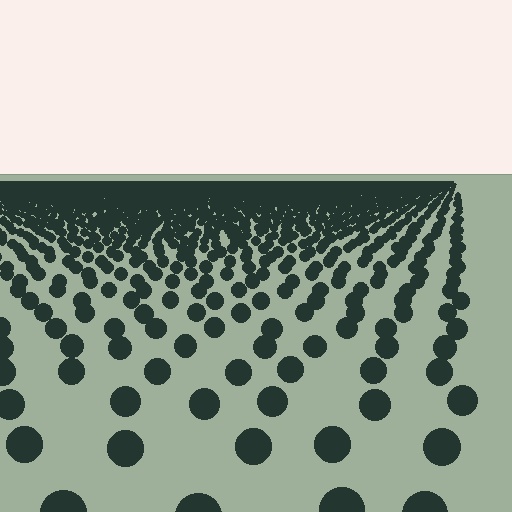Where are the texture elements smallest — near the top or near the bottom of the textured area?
Near the top.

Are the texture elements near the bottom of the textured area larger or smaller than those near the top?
Larger. Near the bottom, elements are closer to the viewer and appear at a bigger on-screen size.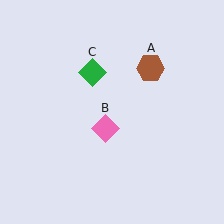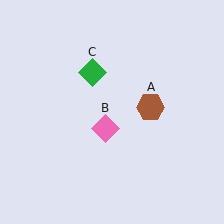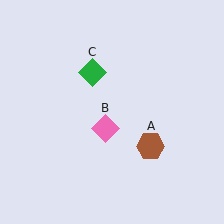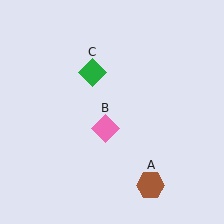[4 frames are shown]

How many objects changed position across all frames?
1 object changed position: brown hexagon (object A).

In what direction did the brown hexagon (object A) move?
The brown hexagon (object A) moved down.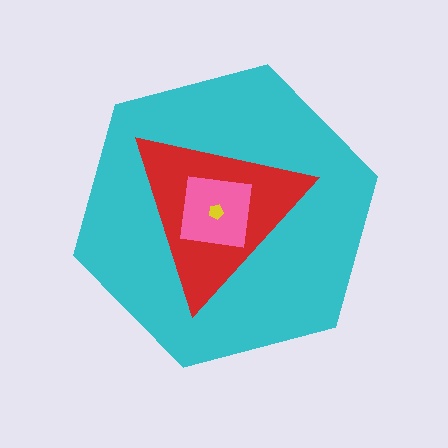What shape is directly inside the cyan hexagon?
The red triangle.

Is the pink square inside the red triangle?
Yes.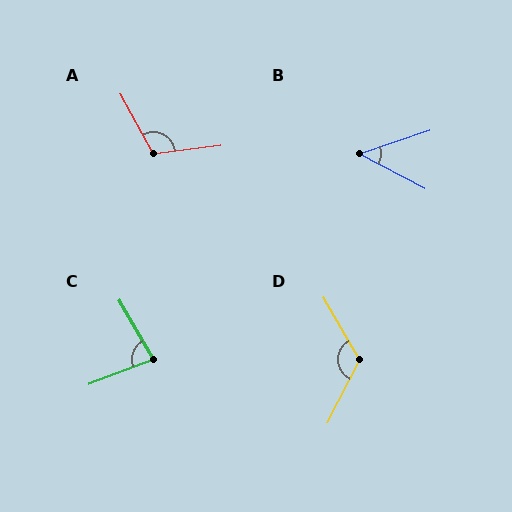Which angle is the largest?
D, at approximately 123 degrees.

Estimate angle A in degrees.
Approximately 111 degrees.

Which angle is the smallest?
B, at approximately 46 degrees.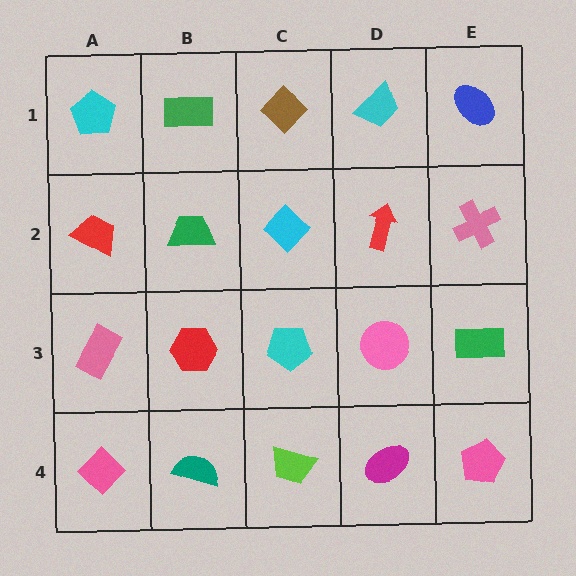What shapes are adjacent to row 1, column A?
A red trapezoid (row 2, column A), a green rectangle (row 1, column B).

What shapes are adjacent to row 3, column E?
A pink cross (row 2, column E), a pink pentagon (row 4, column E), a pink circle (row 3, column D).